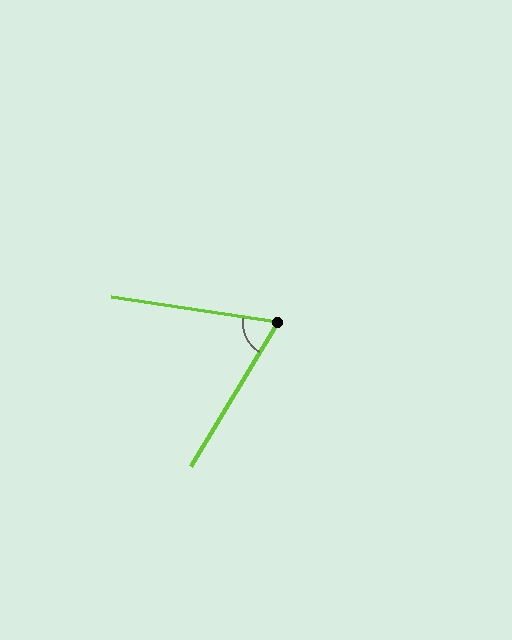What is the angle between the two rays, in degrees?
Approximately 68 degrees.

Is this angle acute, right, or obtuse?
It is acute.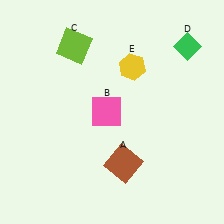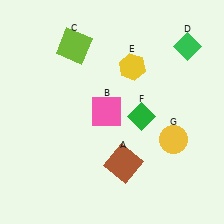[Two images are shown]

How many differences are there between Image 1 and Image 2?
There are 2 differences between the two images.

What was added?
A green diamond (F), a yellow circle (G) were added in Image 2.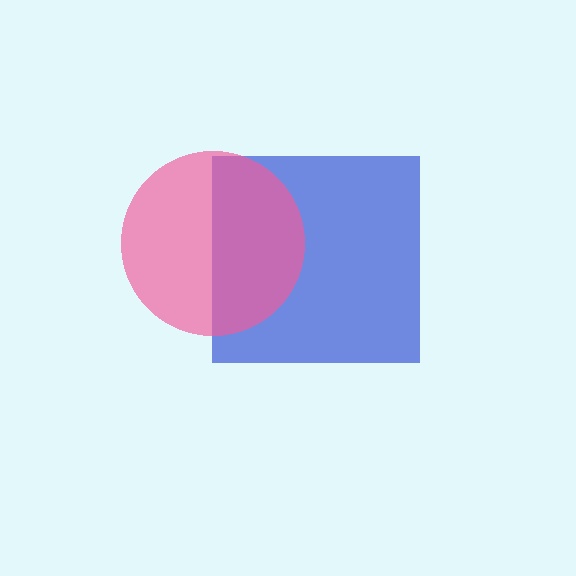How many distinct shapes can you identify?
There are 2 distinct shapes: a blue square, a pink circle.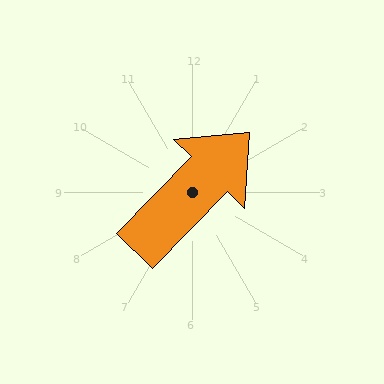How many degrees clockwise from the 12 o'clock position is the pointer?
Approximately 44 degrees.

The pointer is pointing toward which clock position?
Roughly 1 o'clock.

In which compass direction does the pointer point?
Northeast.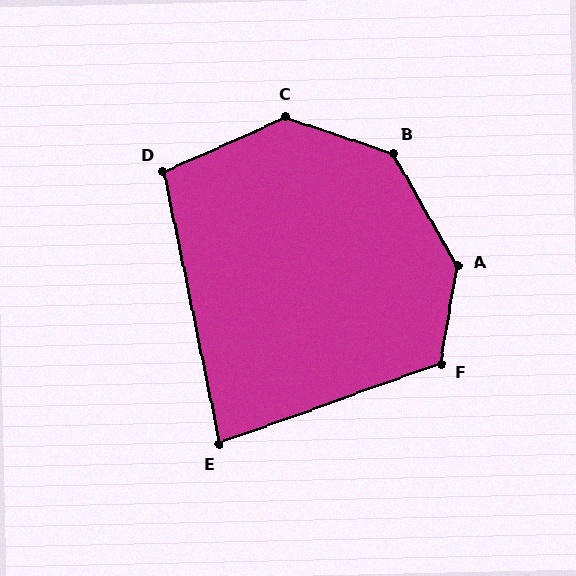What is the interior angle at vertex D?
Approximately 102 degrees (obtuse).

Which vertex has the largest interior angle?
A, at approximately 141 degrees.